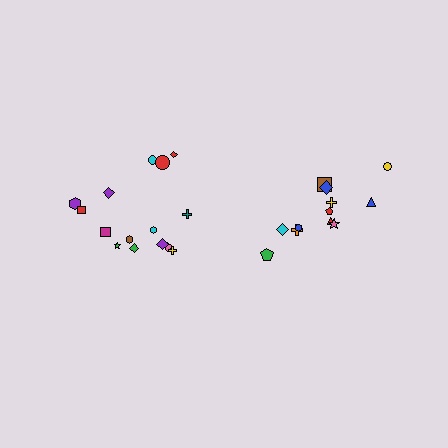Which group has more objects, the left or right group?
The left group.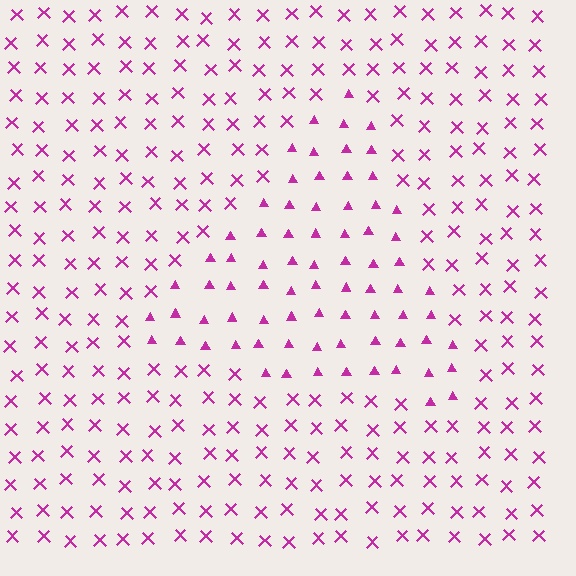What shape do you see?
I see a triangle.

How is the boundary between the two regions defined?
The boundary is defined by a change in element shape: triangles inside vs. X marks outside. All elements share the same color and spacing.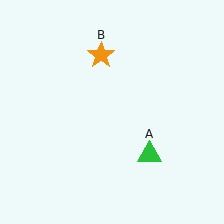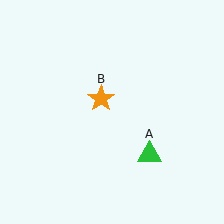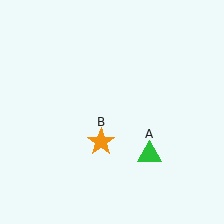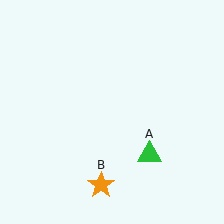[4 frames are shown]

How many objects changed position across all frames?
1 object changed position: orange star (object B).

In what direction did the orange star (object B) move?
The orange star (object B) moved down.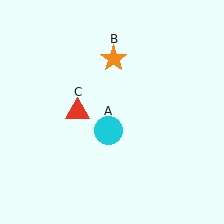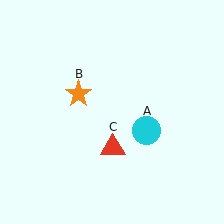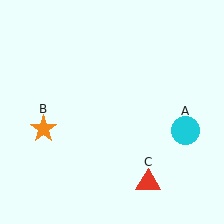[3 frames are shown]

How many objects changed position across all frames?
3 objects changed position: cyan circle (object A), orange star (object B), red triangle (object C).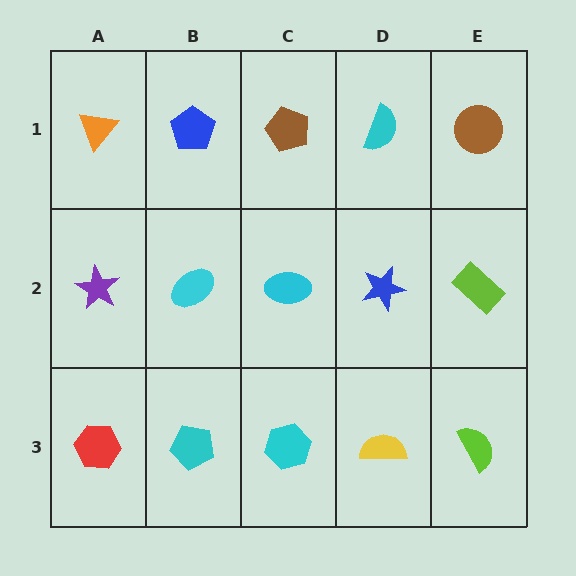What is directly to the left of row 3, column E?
A yellow semicircle.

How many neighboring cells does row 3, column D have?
3.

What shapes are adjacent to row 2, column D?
A cyan semicircle (row 1, column D), a yellow semicircle (row 3, column D), a cyan ellipse (row 2, column C), a lime rectangle (row 2, column E).